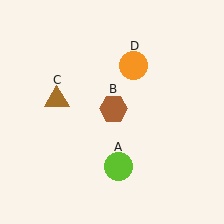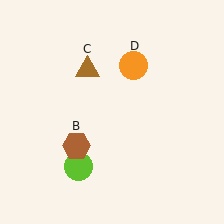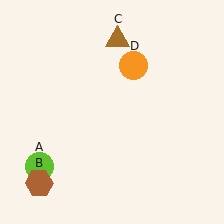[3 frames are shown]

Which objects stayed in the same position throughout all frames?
Orange circle (object D) remained stationary.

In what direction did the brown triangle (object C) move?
The brown triangle (object C) moved up and to the right.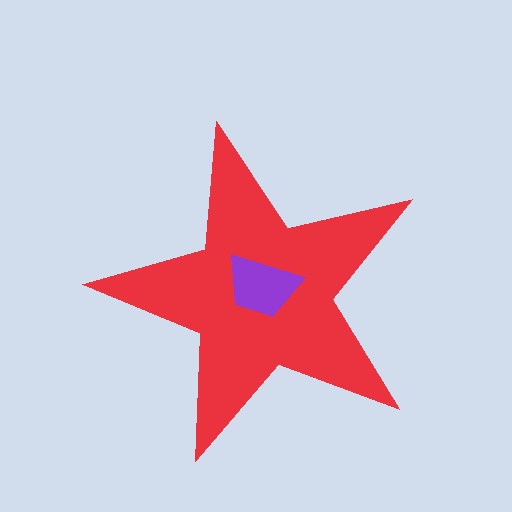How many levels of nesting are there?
2.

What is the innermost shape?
The purple trapezoid.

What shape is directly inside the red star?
The purple trapezoid.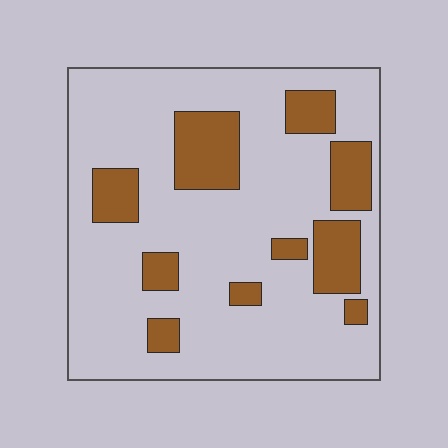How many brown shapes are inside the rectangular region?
10.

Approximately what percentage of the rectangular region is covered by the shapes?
Approximately 20%.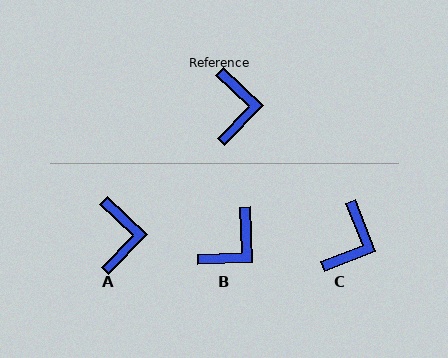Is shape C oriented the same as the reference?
No, it is off by about 25 degrees.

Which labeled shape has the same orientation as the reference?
A.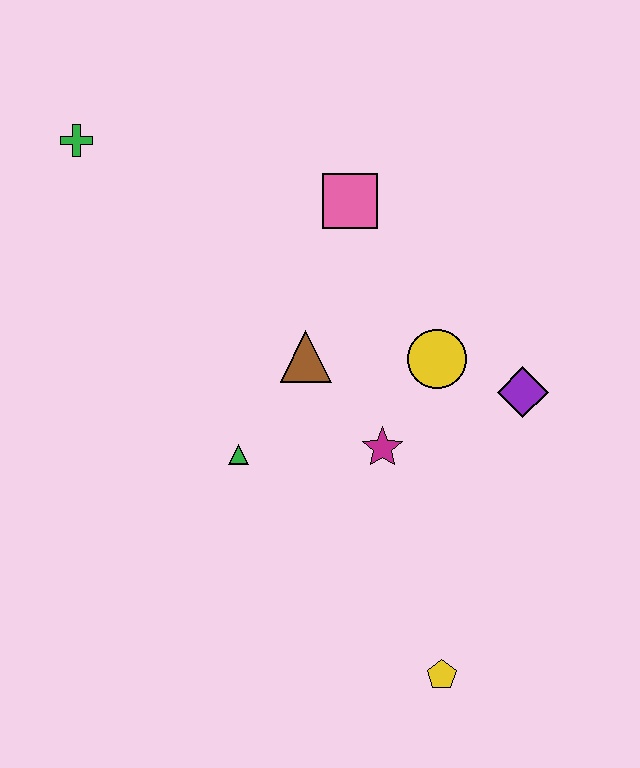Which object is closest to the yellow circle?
The purple diamond is closest to the yellow circle.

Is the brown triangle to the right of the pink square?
No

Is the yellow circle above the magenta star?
Yes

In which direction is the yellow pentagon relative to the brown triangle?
The yellow pentagon is below the brown triangle.